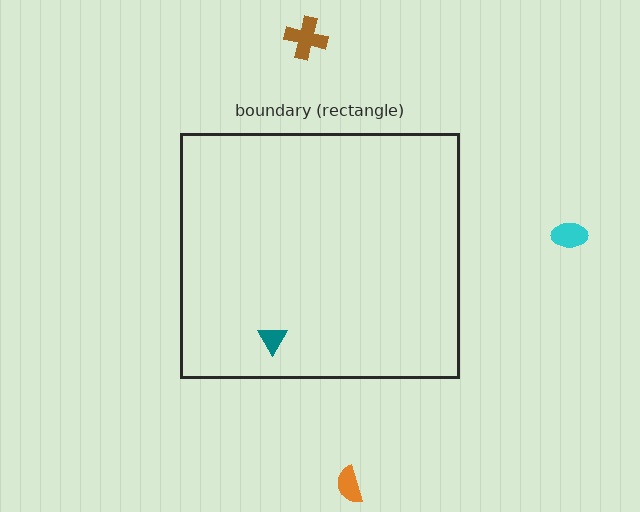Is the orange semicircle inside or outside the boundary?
Outside.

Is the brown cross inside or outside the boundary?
Outside.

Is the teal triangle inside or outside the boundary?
Inside.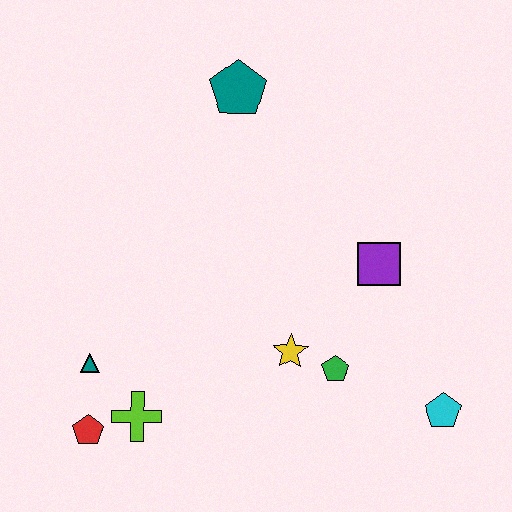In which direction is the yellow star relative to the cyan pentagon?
The yellow star is to the left of the cyan pentagon.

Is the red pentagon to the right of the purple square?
No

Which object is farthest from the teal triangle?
The cyan pentagon is farthest from the teal triangle.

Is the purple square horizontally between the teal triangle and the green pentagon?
No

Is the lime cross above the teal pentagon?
No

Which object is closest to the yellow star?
The green pentagon is closest to the yellow star.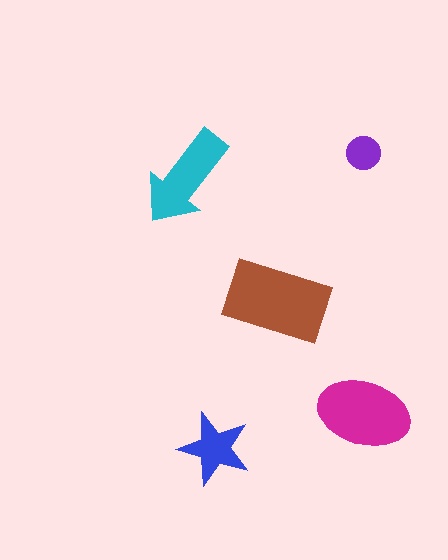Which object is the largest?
The brown rectangle.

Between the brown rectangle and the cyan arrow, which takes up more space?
The brown rectangle.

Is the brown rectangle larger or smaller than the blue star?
Larger.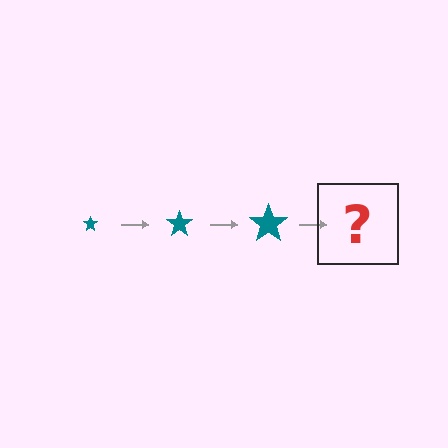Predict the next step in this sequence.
The next step is a teal star, larger than the previous one.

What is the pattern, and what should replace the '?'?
The pattern is that the star gets progressively larger each step. The '?' should be a teal star, larger than the previous one.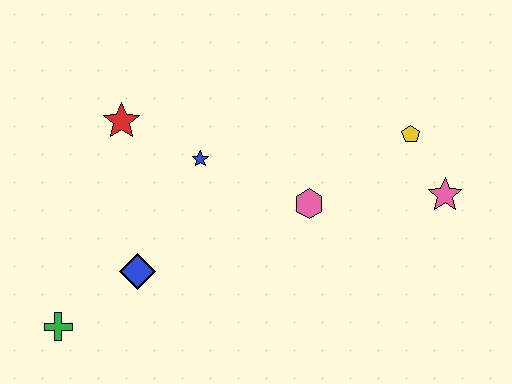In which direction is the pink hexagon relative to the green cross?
The pink hexagon is to the right of the green cross.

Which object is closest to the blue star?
The red star is closest to the blue star.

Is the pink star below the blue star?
Yes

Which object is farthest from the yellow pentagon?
The green cross is farthest from the yellow pentagon.